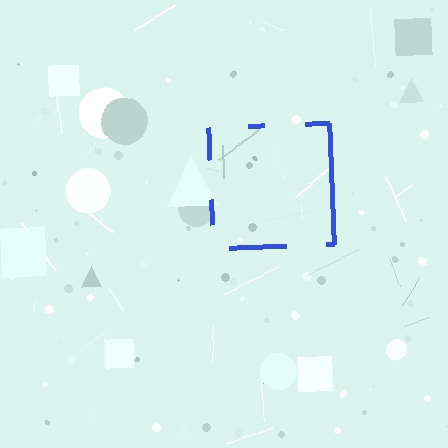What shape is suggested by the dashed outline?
The dashed outline suggests a square.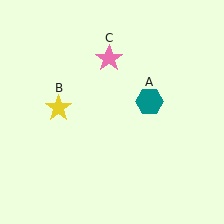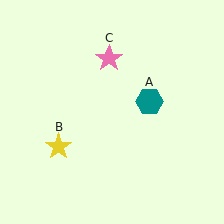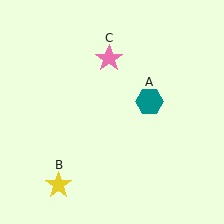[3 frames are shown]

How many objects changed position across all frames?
1 object changed position: yellow star (object B).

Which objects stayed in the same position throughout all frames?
Teal hexagon (object A) and pink star (object C) remained stationary.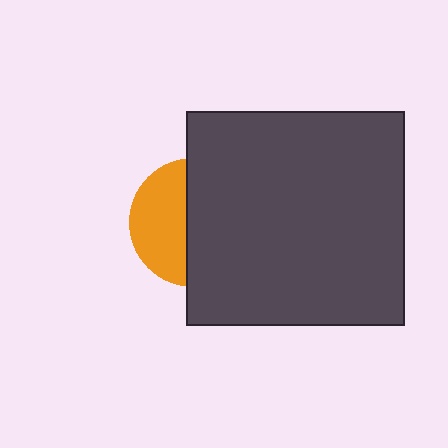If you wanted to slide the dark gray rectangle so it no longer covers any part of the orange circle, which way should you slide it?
Slide it right — that is the most direct way to separate the two shapes.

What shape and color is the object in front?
The object in front is a dark gray rectangle.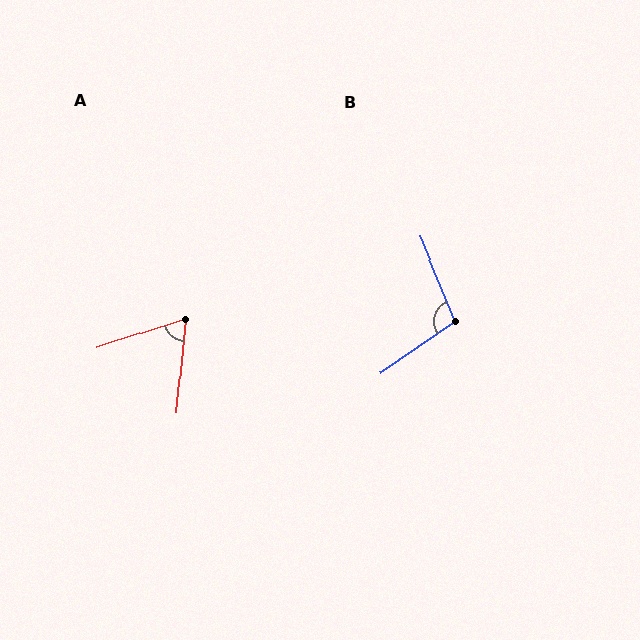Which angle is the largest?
B, at approximately 102 degrees.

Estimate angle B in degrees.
Approximately 102 degrees.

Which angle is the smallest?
A, at approximately 66 degrees.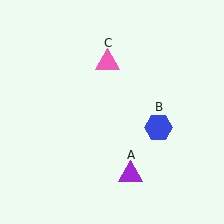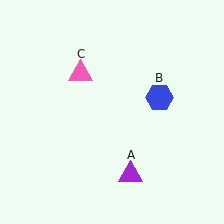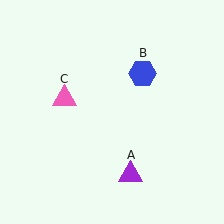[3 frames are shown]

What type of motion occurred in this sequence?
The blue hexagon (object B), pink triangle (object C) rotated counterclockwise around the center of the scene.